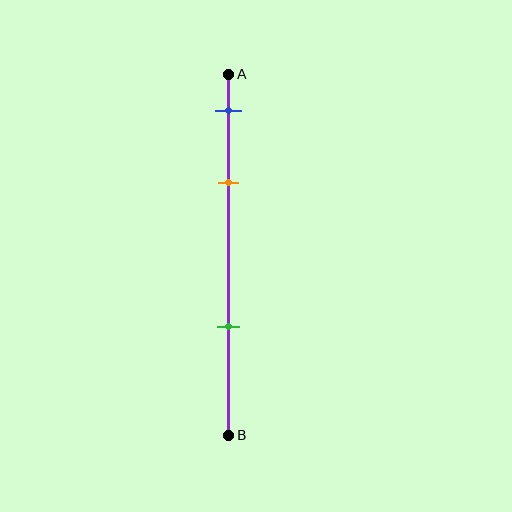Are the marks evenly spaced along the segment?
No, the marks are not evenly spaced.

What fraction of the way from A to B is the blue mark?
The blue mark is approximately 10% (0.1) of the way from A to B.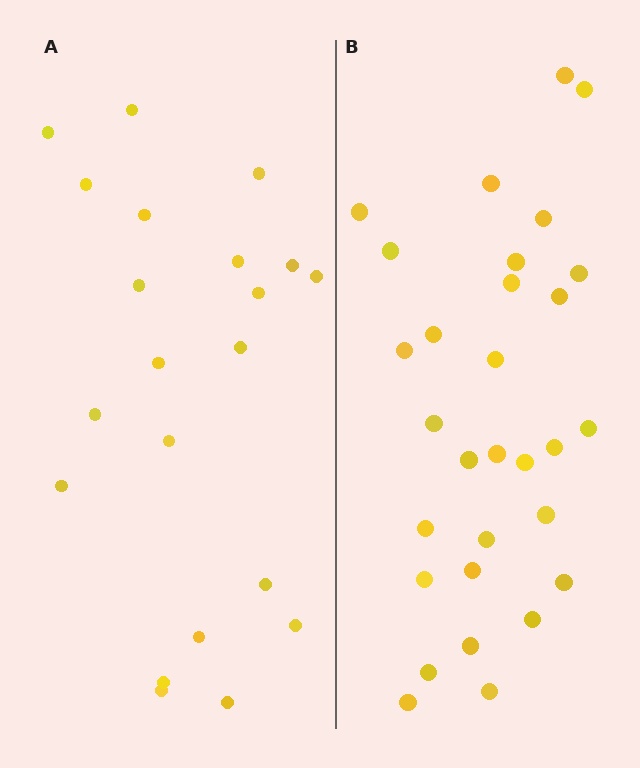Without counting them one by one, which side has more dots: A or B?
Region B (the right region) has more dots.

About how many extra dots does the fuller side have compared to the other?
Region B has roughly 8 or so more dots than region A.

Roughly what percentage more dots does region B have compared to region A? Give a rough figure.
About 45% more.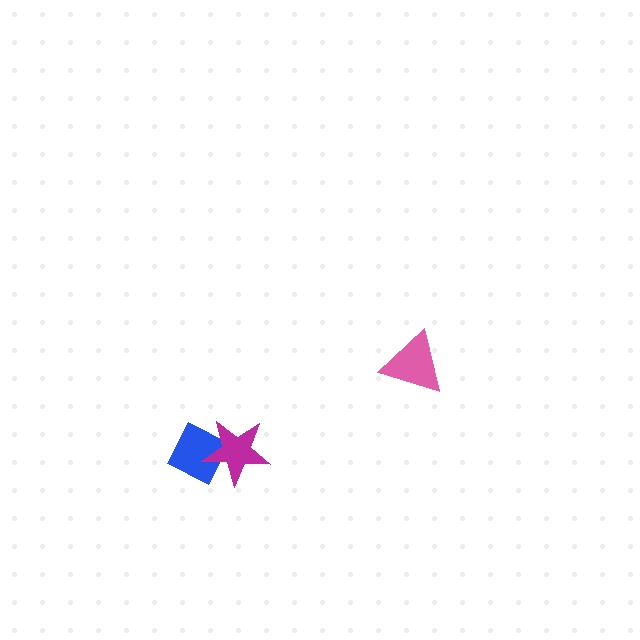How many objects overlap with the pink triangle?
0 objects overlap with the pink triangle.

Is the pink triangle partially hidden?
No, no other shape covers it.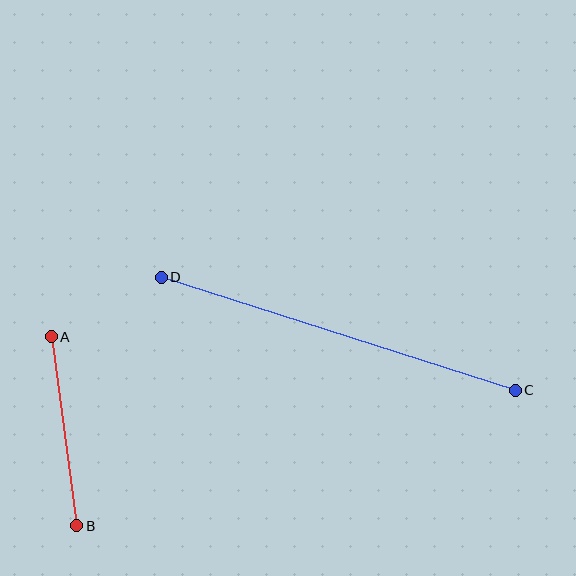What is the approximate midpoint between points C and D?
The midpoint is at approximately (338, 334) pixels.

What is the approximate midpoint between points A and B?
The midpoint is at approximately (64, 431) pixels.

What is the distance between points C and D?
The distance is approximately 371 pixels.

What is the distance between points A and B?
The distance is approximately 191 pixels.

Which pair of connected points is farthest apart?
Points C and D are farthest apart.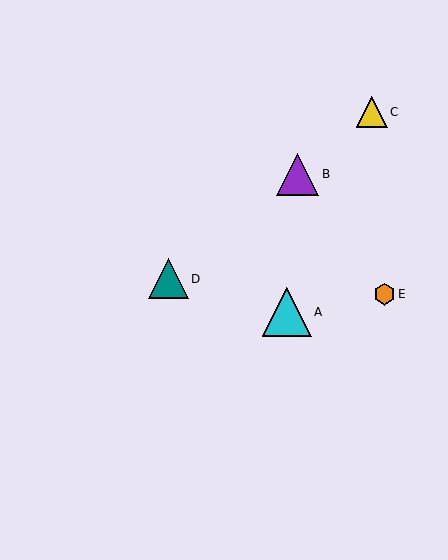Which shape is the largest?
The cyan triangle (labeled A) is the largest.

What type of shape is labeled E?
Shape E is an orange hexagon.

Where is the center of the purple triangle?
The center of the purple triangle is at (298, 174).